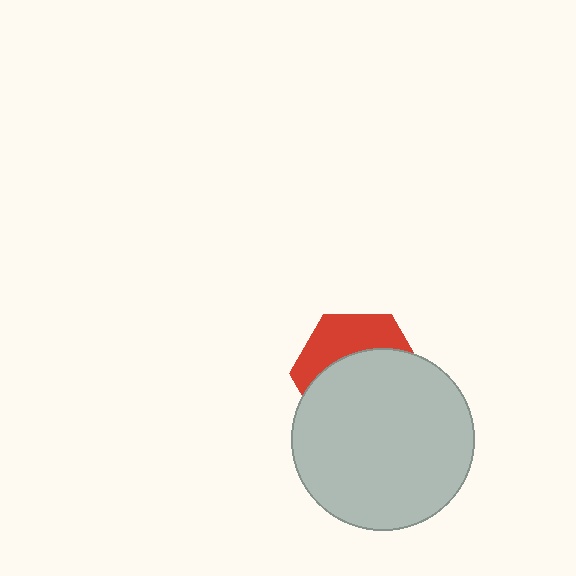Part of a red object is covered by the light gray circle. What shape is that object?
It is a hexagon.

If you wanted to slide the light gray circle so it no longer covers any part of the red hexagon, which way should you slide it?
Slide it down — that is the most direct way to separate the two shapes.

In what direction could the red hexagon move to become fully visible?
The red hexagon could move up. That would shift it out from behind the light gray circle entirely.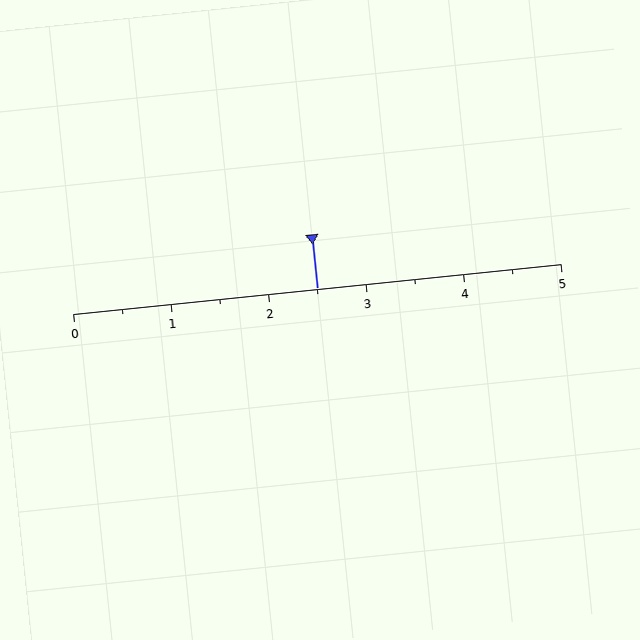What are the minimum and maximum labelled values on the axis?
The axis runs from 0 to 5.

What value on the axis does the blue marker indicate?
The marker indicates approximately 2.5.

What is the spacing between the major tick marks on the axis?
The major ticks are spaced 1 apart.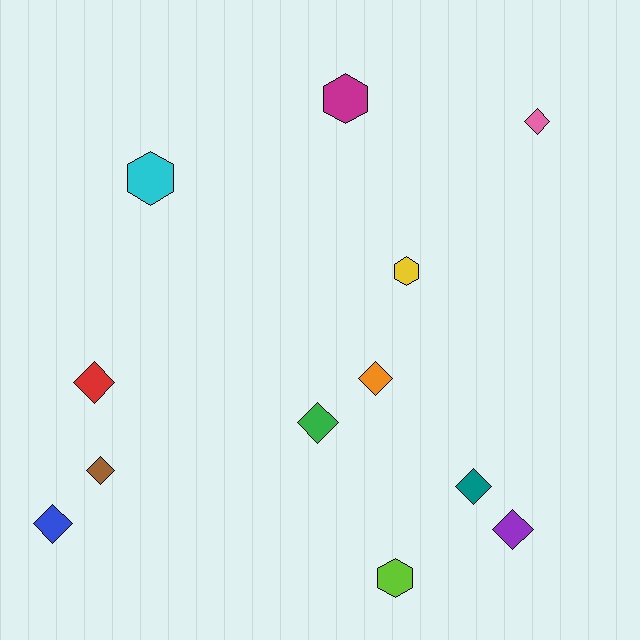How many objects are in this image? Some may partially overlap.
There are 12 objects.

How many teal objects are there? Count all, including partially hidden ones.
There is 1 teal object.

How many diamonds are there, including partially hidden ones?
There are 8 diamonds.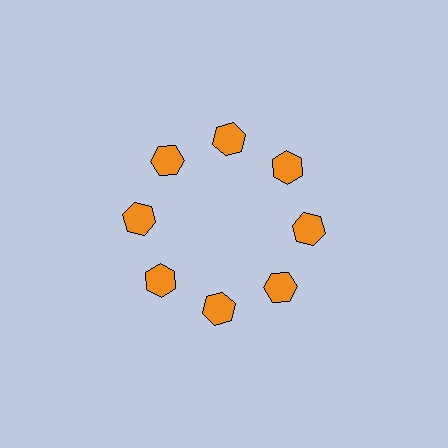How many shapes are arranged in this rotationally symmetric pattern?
There are 8 shapes, arranged in 8 groups of 1.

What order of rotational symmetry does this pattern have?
This pattern has 8-fold rotational symmetry.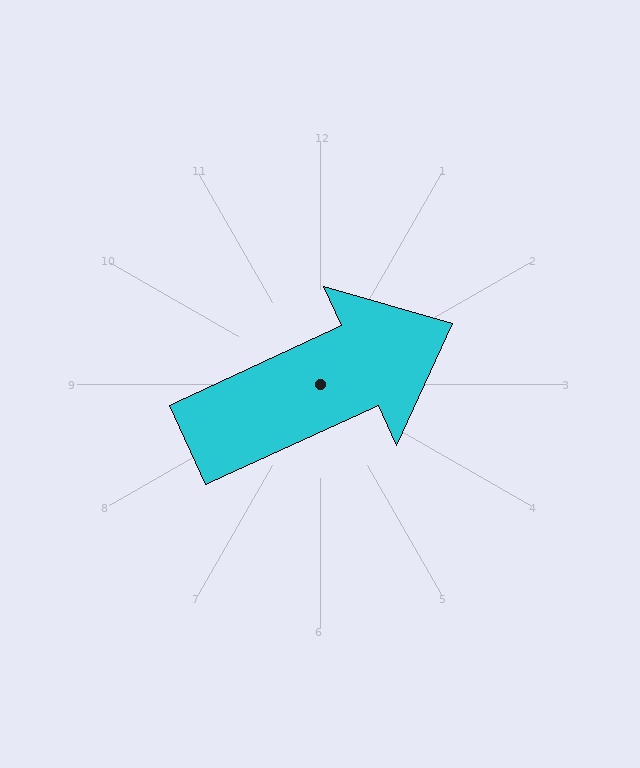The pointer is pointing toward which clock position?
Roughly 2 o'clock.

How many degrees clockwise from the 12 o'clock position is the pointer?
Approximately 65 degrees.